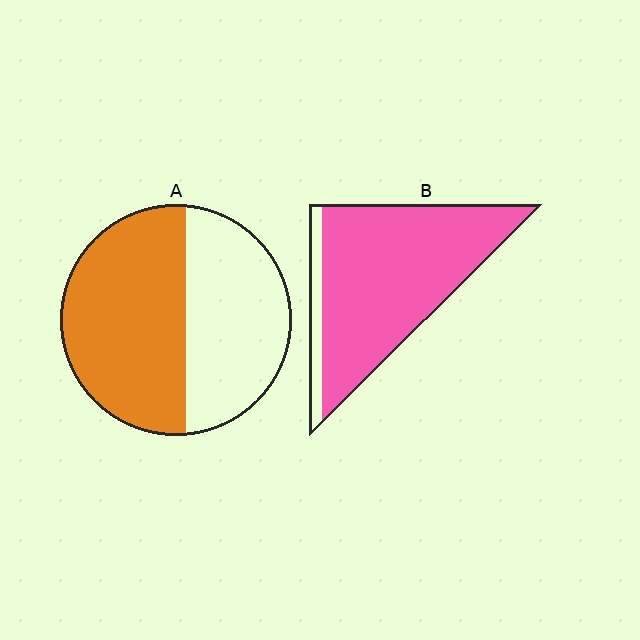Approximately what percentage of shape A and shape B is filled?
A is approximately 55% and B is approximately 90%.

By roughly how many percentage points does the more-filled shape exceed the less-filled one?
By roughly 35 percentage points (B over A).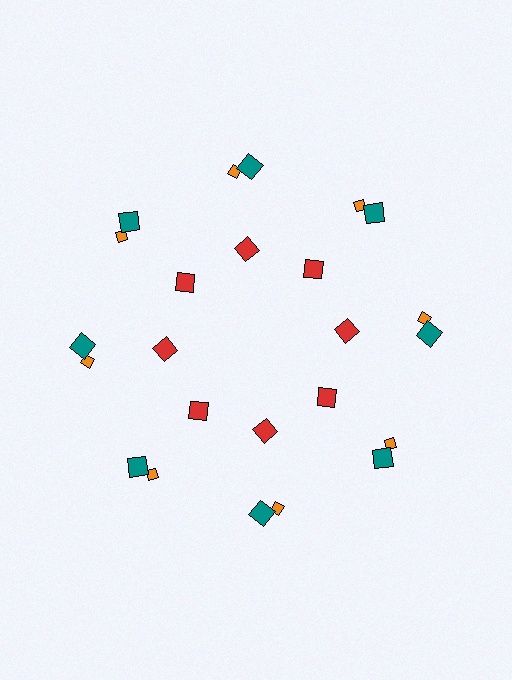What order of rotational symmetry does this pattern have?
This pattern has 8-fold rotational symmetry.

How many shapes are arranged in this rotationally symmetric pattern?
There are 24 shapes, arranged in 8 groups of 3.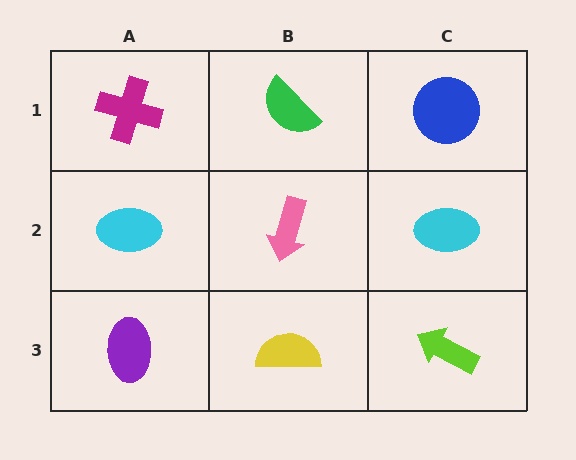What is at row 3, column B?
A yellow semicircle.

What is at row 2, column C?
A cyan ellipse.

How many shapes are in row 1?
3 shapes.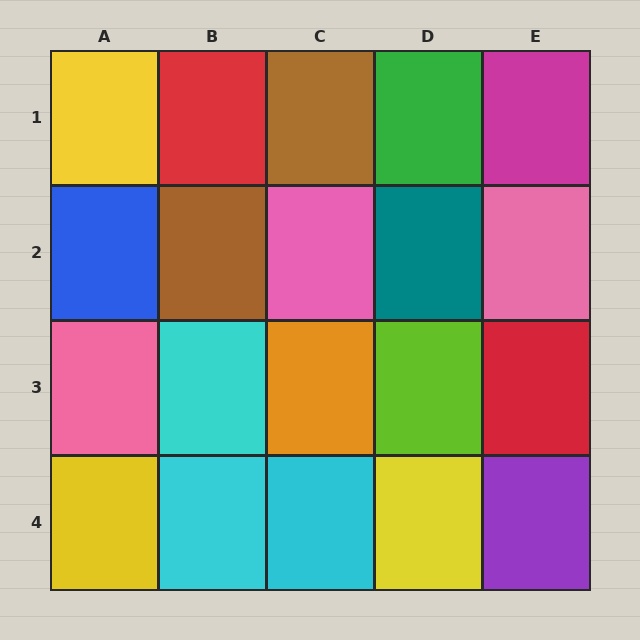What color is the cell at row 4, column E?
Purple.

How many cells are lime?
1 cell is lime.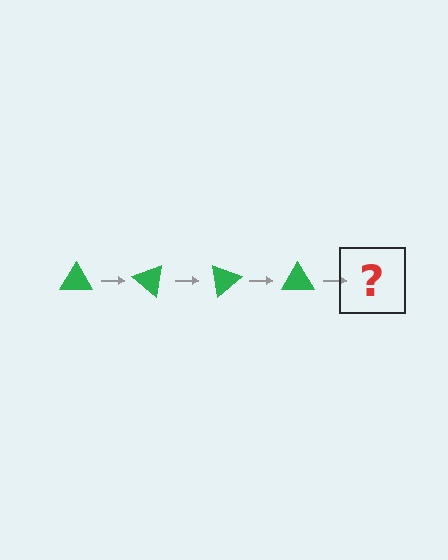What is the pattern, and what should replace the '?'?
The pattern is that the triangle rotates 40 degrees each step. The '?' should be a green triangle rotated 160 degrees.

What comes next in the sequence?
The next element should be a green triangle rotated 160 degrees.